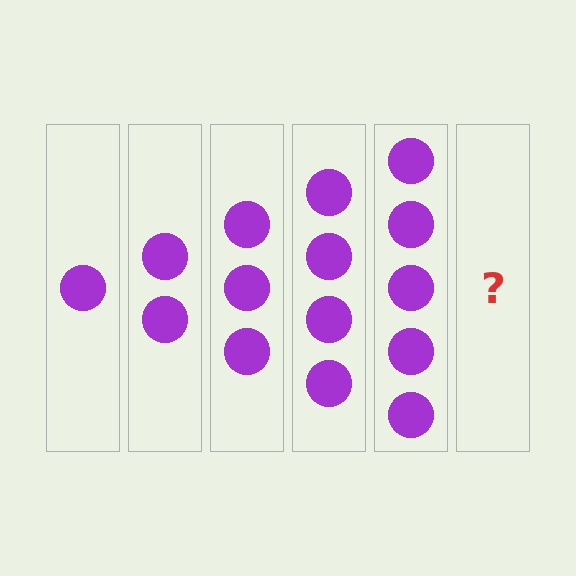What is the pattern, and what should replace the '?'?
The pattern is that each step adds one more circle. The '?' should be 6 circles.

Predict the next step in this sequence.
The next step is 6 circles.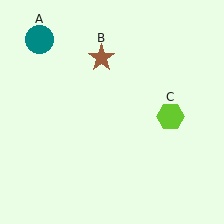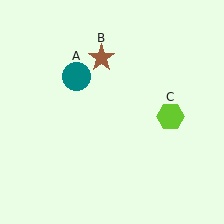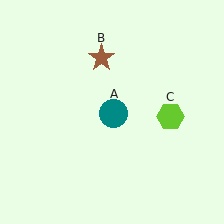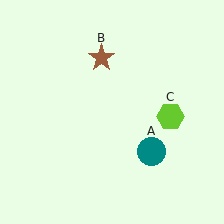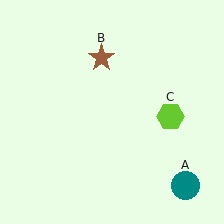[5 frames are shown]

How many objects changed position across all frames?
1 object changed position: teal circle (object A).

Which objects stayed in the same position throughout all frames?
Brown star (object B) and lime hexagon (object C) remained stationary.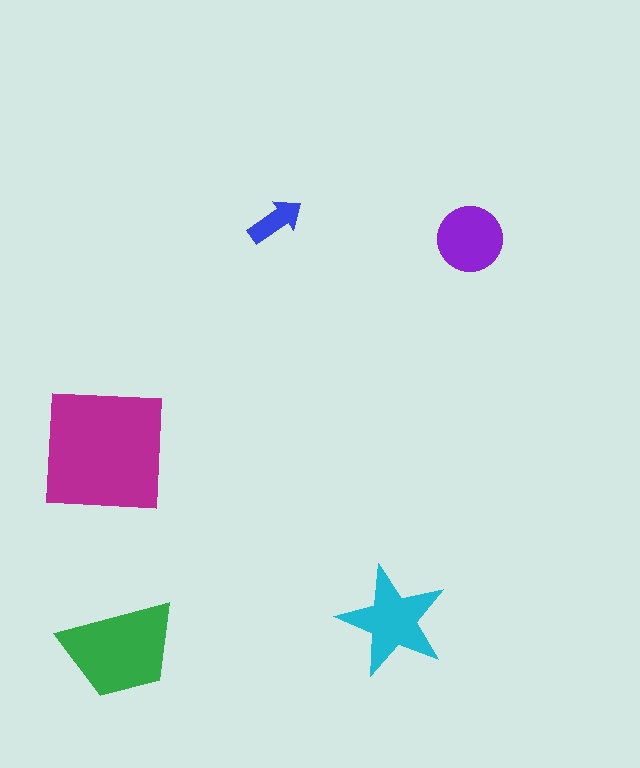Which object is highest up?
The blue arrow is topmost.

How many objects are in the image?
There are 5 objects in the image.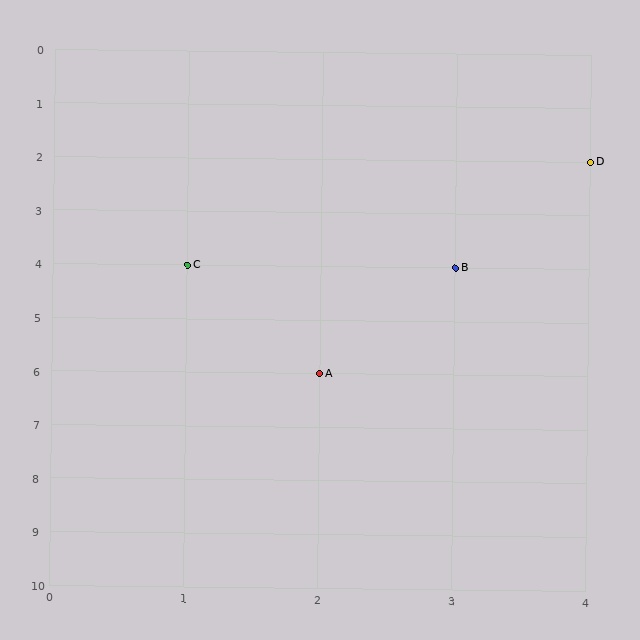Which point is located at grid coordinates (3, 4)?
Point B is at (3, 4).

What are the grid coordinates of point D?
Point D is at grid coordinates (4, 2).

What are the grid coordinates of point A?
Point A is at grid coordinates (2, 6).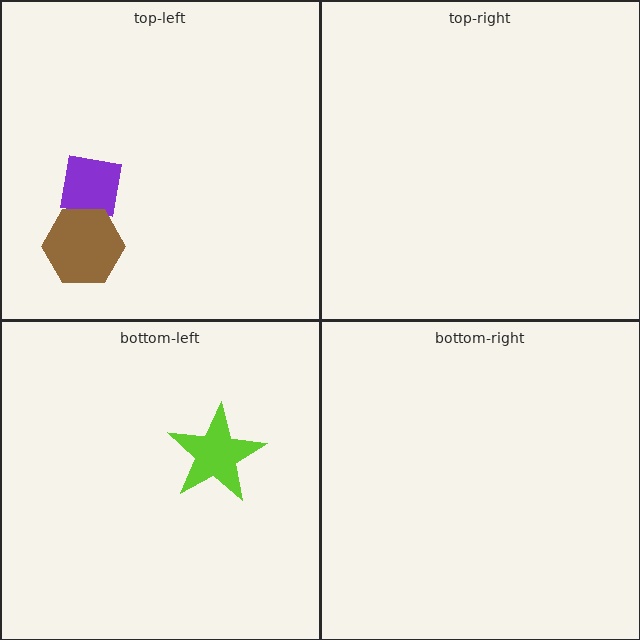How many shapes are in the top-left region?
2.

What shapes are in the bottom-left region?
The lime star.